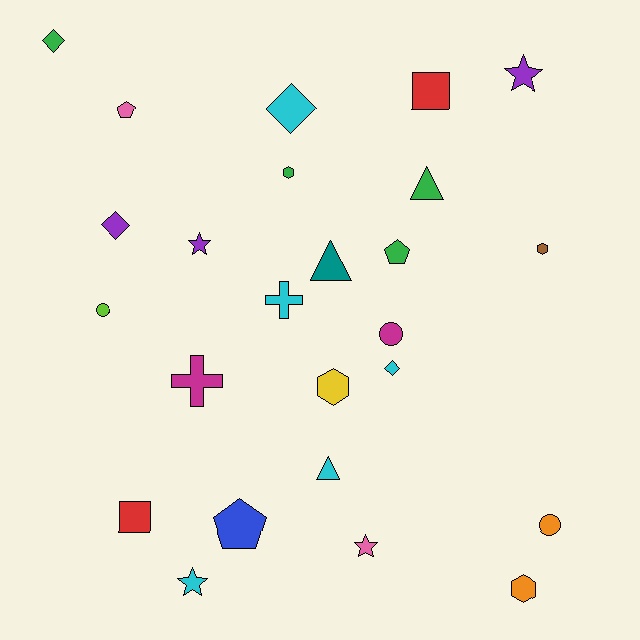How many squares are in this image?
There are 2 squares.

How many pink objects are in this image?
There are 2 pink objects.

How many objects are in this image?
There are 25 objects.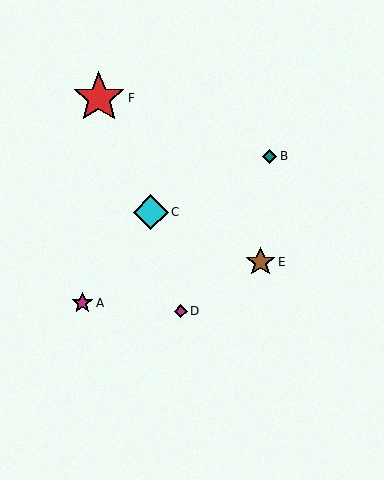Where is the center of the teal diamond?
The center of the teal diamond is at (270, 156).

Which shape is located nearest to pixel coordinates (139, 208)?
The cyan diamond (labeled C) at (151, 212) is nearest to that location.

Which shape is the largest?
The red star (labeled F) is the largest.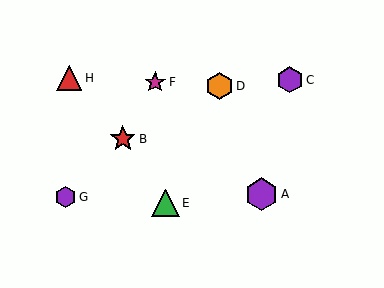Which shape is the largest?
The purple hexagon (labeled A) is the largest.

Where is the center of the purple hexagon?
The center of the purple hexagon is at (290, 80).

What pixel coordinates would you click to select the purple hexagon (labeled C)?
Click at (290, 80) to select the purple hexagon C.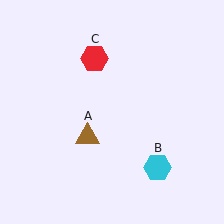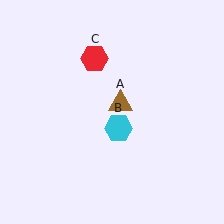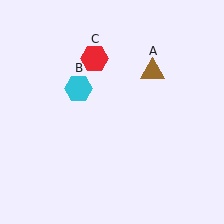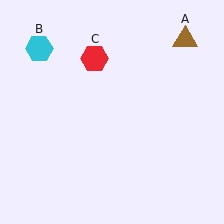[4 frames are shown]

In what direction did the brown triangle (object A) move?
The brown triangle (object A) moved up and to the right.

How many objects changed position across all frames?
2 objects changed position: brown triangle (object A), cyan hexagon (object B).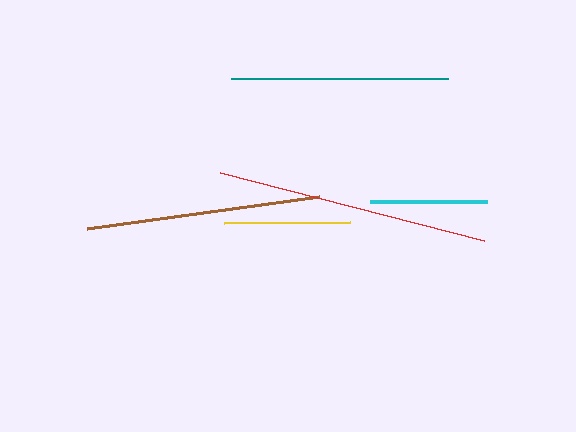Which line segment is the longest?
The red line is the longest at approximately 272 pixels.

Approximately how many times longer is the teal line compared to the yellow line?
The teal line is approximately 1.7 times the length of the yellow line.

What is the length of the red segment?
The red segment is approximately 272 pixels long.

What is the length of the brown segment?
The brown segment is approximately 235 pixels long.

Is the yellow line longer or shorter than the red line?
The red line is longer than the yellow line.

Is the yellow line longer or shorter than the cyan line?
The yellow line is longer than the cyan line.